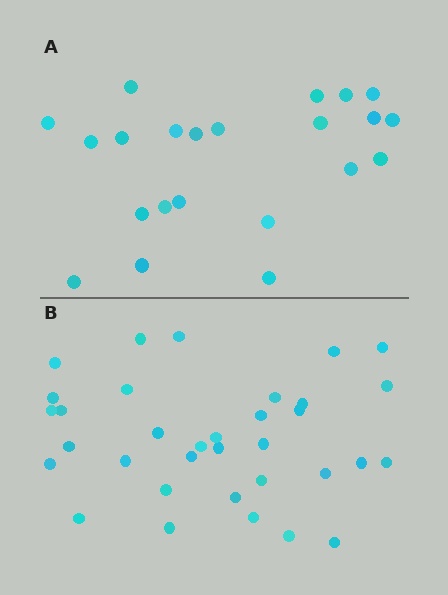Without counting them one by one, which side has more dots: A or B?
Region B (the bottom region) has more dots.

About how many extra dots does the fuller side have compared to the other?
Region B has roughly 12 or so more dots than region A.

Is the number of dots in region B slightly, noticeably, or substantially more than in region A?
Region B has substantially more. The ratio is roughly 1.5 to 1.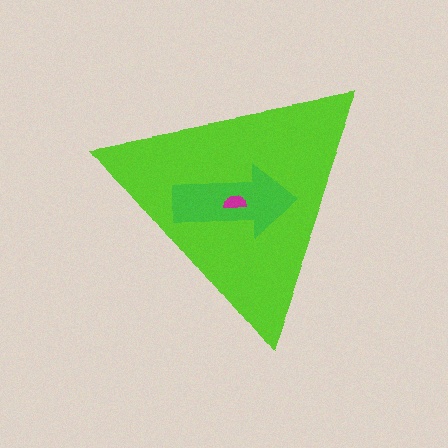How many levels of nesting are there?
3.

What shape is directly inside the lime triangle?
The green arrow.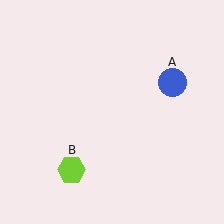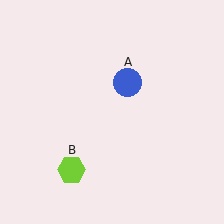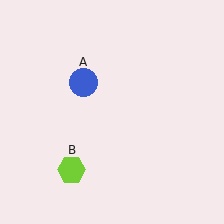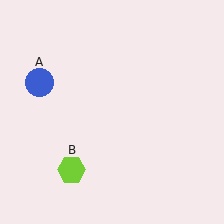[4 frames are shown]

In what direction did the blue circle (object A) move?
The blue circle (object A) moved left.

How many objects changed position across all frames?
1 object changed position: blue circle (object A).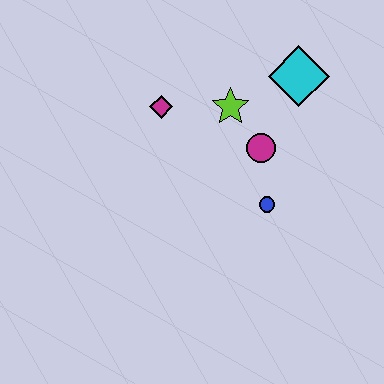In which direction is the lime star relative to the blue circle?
The lime star is above the blue circle.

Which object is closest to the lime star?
The magenta circle is closest to the lime star.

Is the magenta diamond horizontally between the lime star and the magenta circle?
No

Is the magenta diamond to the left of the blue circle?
Yes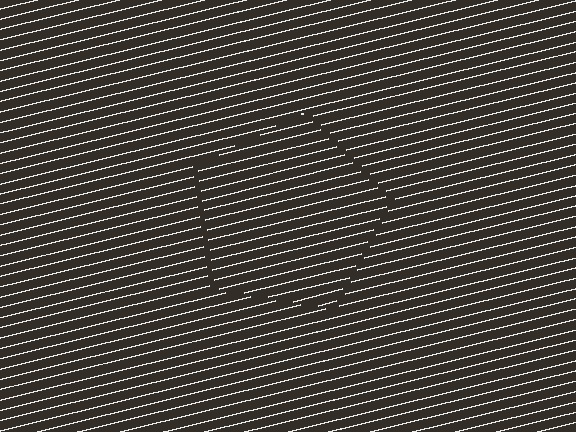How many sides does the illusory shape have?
5 sides — the line-ends trace a pentagon.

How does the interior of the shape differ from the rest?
The interior of the shape contains the same grating, shifted by half a period — the contour is defined by the phase discontinuity where line-ends from the inner and outer gratings abut.